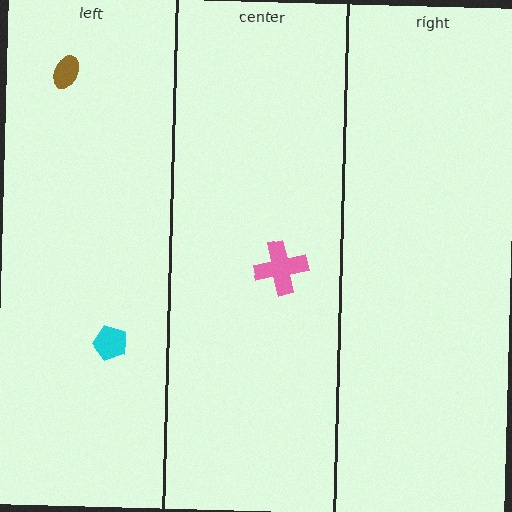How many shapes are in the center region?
1.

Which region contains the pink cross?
The center region.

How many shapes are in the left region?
2.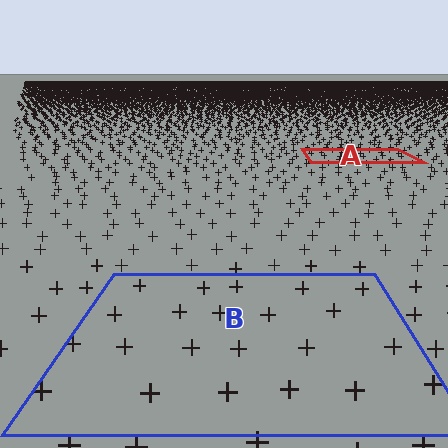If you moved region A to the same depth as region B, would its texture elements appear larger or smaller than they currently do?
They would appear larger. At a closer depth, the same texture elements are projected at a bigger on-screen size.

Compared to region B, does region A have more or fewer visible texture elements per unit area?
Region A has more texture elements per unit area — they are packed more densely because it is farther away.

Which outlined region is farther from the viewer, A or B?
Region A is farther from the viewer — the texture elements inside it appear smaller and more densely packed.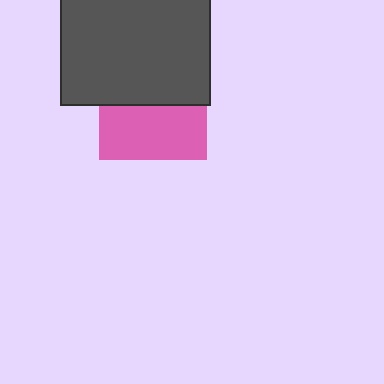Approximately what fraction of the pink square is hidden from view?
Roughly 50% of the pink square is hidden behind the dark gray square.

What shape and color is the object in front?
The object in front is a dark gray square.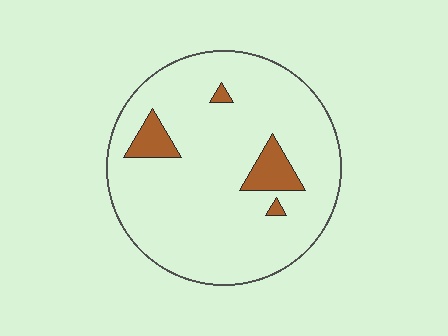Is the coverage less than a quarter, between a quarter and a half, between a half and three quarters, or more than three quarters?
Less than a quarter.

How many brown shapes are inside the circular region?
4.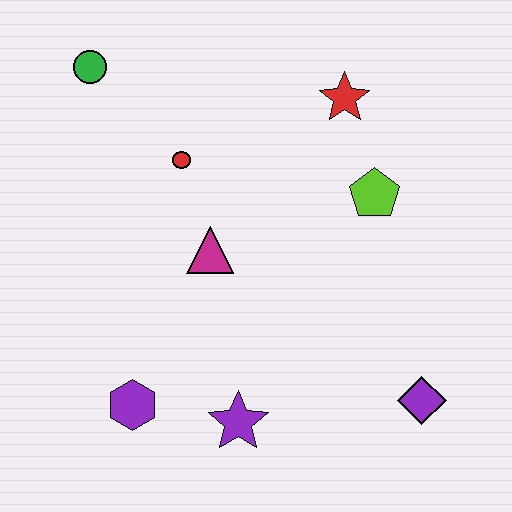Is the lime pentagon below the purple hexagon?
No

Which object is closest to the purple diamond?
The purple star is closest to the purple diamond.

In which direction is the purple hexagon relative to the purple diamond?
The purple hexagon is to the left of the purple diamond.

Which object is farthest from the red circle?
The purple diamond is farthest from the red circle.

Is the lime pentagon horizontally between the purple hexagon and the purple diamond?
Yes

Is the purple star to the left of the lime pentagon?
Yes